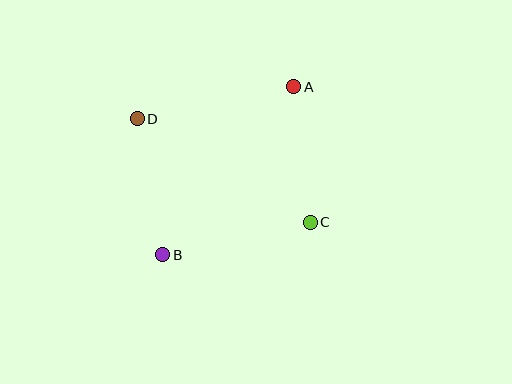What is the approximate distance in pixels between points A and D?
The distance between A and D is approximately 160 pixels.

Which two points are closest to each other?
Points A and C are closest to each other.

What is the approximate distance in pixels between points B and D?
The distance between B and D is approximately 138 pixels.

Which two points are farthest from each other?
Points A and B are farthest from each other.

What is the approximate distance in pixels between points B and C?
The distance between B and C is approximately 151 pixels.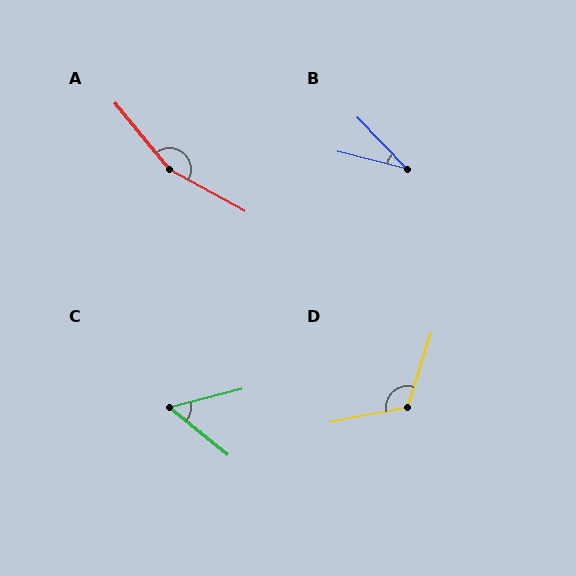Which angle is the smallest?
B, at approximately 32 degrees.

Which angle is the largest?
A, at approximately 158 degrees.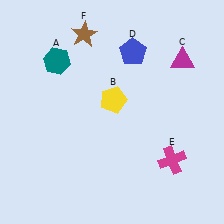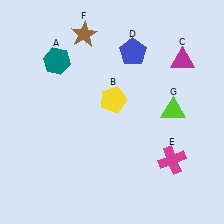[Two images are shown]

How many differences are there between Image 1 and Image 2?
There is 1 difference between the two images.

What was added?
A lime triangle (G) was added in Image 2.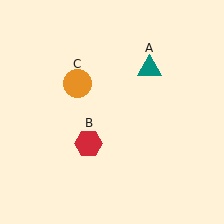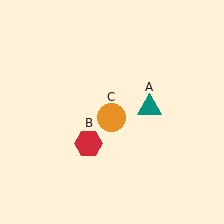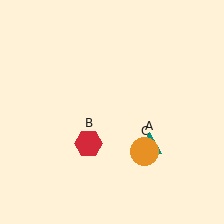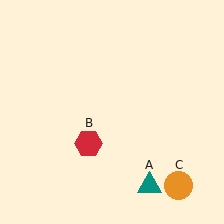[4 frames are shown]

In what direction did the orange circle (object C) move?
The orange circle (object C) moved down and to the right.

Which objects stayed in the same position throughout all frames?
Red hexagon (object B) remained stationary.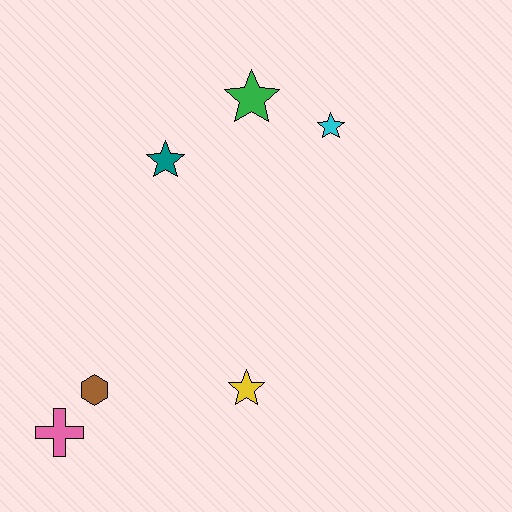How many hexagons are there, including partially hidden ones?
There is 1 hexagon.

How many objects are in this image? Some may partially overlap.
There are 6 objects.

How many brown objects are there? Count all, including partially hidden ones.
There is 1 brown object.